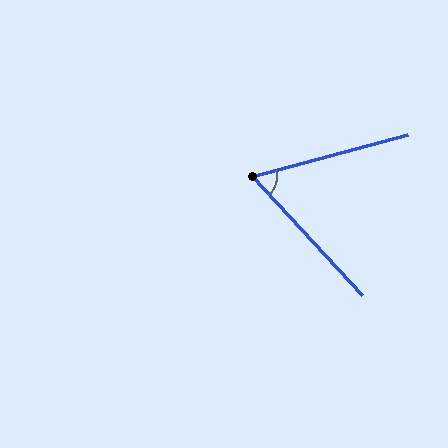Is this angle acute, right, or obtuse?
It is acute.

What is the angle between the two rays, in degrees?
Approximately 62 degrees.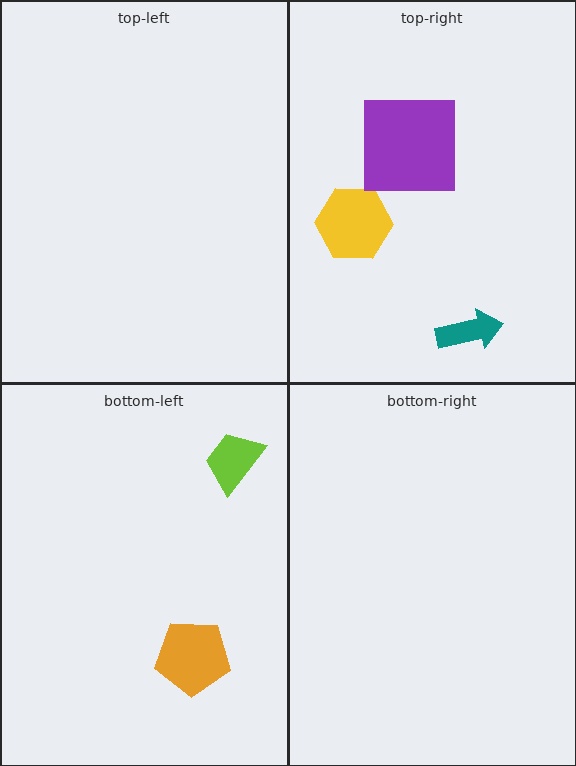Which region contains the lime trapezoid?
The bottom-left region.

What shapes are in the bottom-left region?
The lime trapezoid, the orange pentagon.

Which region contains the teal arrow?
The top-right region.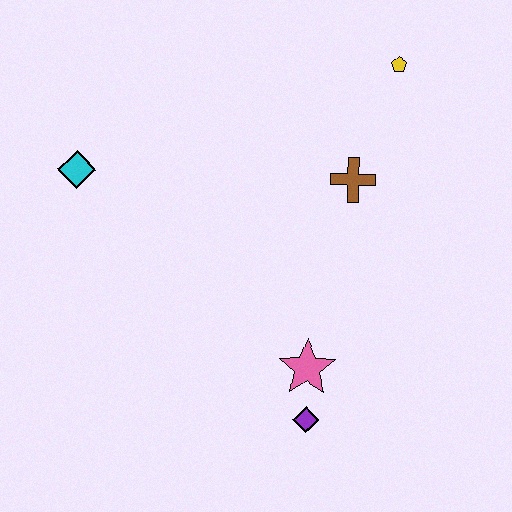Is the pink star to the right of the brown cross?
No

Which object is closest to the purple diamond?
The pink star is closest to the purple diamond.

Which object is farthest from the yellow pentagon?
The purple diamond is farthest from the yellow pentagon.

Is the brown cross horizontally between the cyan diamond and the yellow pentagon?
Yes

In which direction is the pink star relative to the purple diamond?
The pink star is above the purple diamond.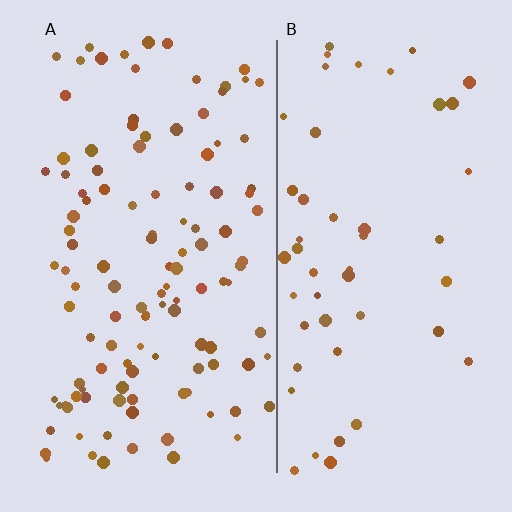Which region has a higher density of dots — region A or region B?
A (the left).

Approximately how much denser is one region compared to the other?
Approximately 2.3× — region A over region B.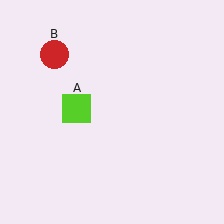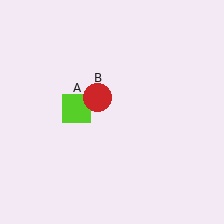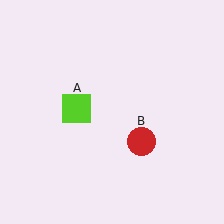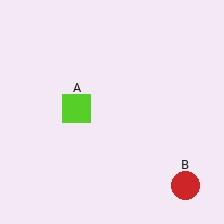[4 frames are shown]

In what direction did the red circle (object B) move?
The red circle (object B) moved down and to the right.